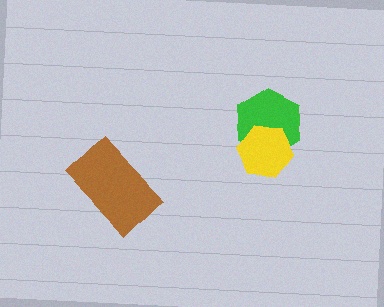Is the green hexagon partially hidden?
Yes, it is partially covered by another shape.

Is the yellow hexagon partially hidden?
No, no other shape covers it.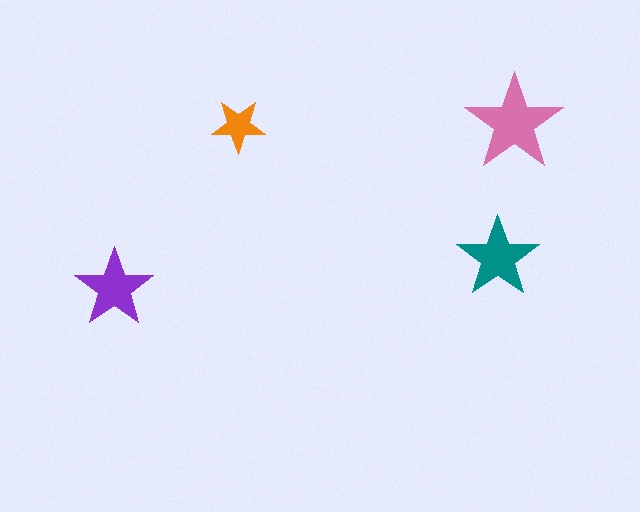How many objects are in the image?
There are 4 objects in the image.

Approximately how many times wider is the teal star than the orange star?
About 1.5 times wider.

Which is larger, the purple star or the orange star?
The purple one.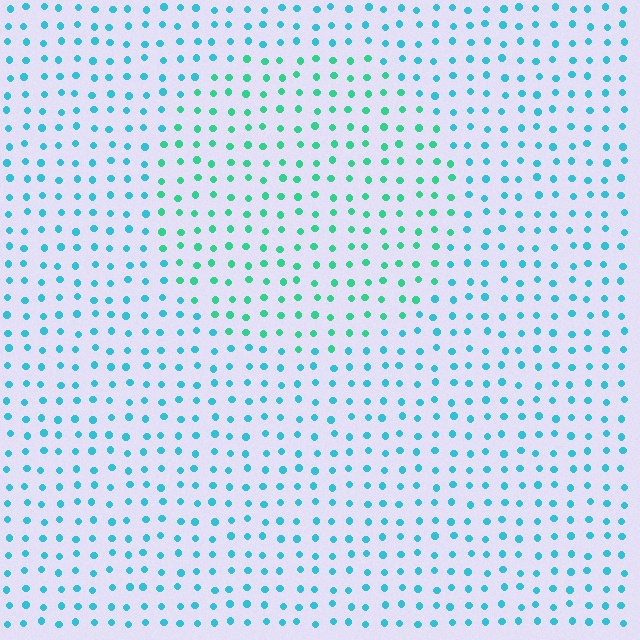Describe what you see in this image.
The image is filled with small cyan elements in a uniform arrangement. A circle-shaped region is visible where the elements are tinted to a slightly different hue, forming a subtle color boundary.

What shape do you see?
I see a circle.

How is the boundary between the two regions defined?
The boundary is defined purely by a slight shift in hue (about 32 degrees). Spacing, size, and orientation are identical on both sides.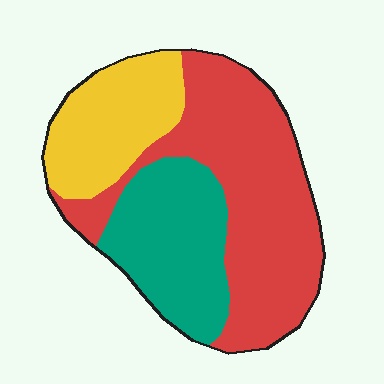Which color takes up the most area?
Red, at roughly 50%.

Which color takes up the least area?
Yellow, at roughly 25%.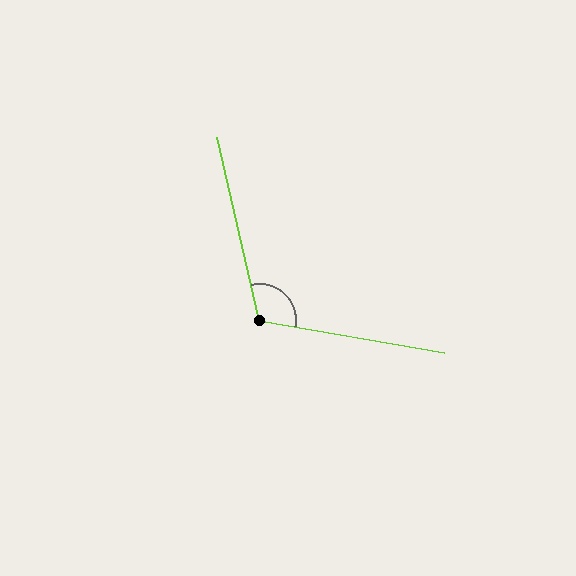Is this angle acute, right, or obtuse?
It is obtuse.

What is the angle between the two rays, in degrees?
Approximately 113 degrees.